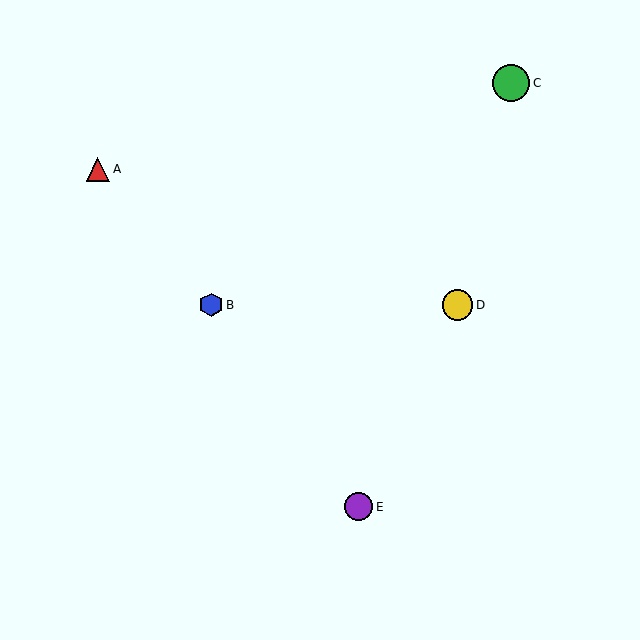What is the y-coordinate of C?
Object C is at y≈83.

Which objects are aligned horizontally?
Objects B, D are aligned horizontally.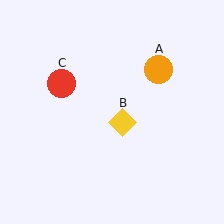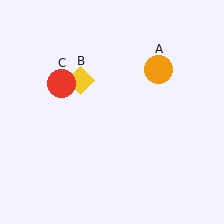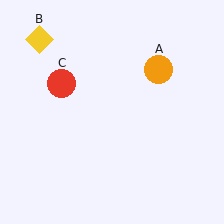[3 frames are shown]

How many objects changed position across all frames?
1 object changed position: yellow diamond (object B).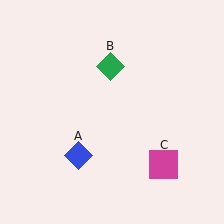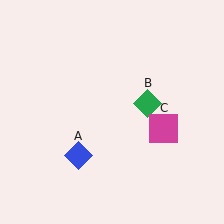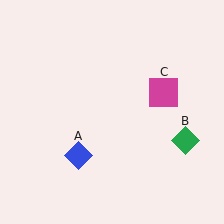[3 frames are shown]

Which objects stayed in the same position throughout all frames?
Blue diamond (object A) remained stationary.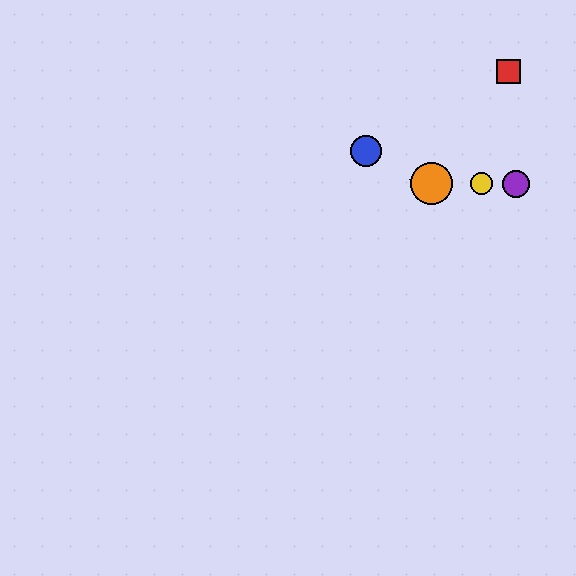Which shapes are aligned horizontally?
The green star, the yellow circle, the purple circle, the orange circle are aligned horizontally.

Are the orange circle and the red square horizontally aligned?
No, the orange circle is at y≈184 and the red square is at y≈72.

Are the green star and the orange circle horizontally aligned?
Yes, both are at y≈184.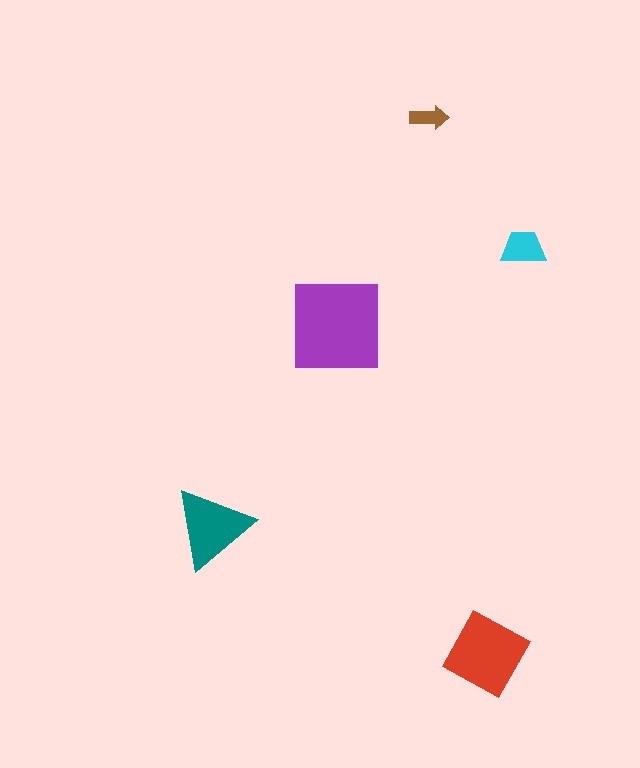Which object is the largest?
The purple square.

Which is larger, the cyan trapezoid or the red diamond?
The red diamond.